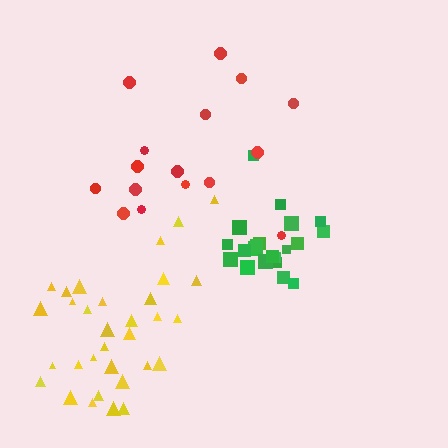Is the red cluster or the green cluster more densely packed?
Green.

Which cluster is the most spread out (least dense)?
Red.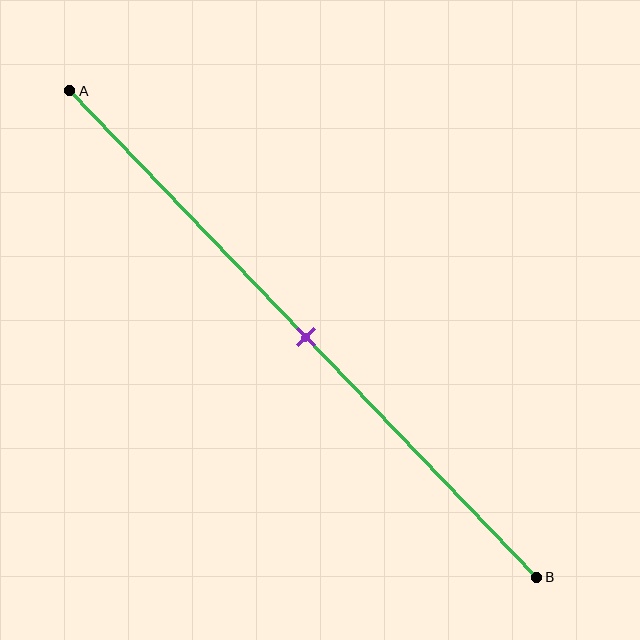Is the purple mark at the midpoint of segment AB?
Yes, the mark is approximately at the midpoint.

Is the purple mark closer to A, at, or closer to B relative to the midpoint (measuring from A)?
The purple mark is approximately at the midpoint of segment AB.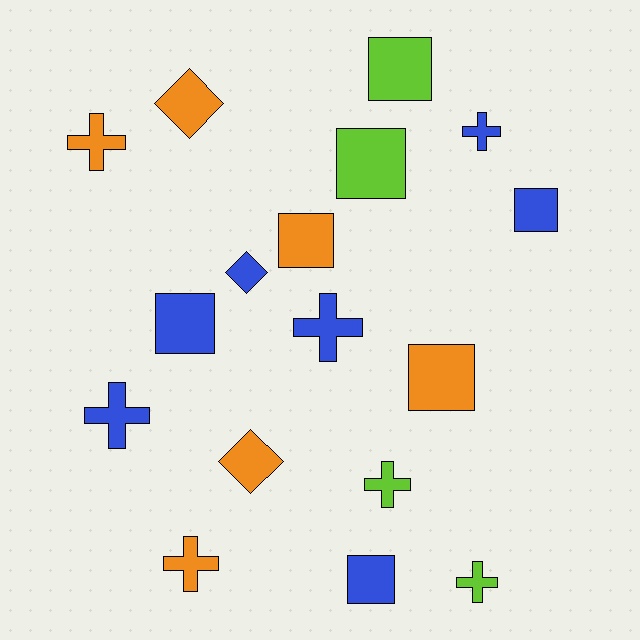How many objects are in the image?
There are 17 objects.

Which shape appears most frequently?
Cross, with 7 objects.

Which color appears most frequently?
Blue, with 7 objects.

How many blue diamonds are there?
There is 1 blue diamond.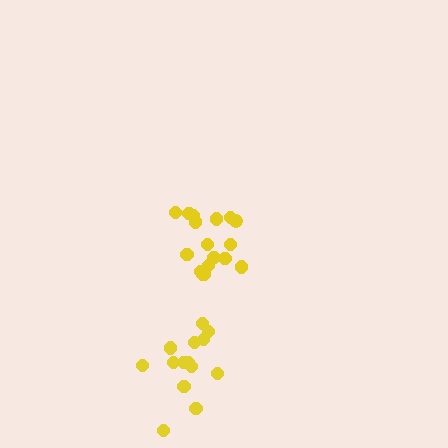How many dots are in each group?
Group 1: 17 dots, Group 2: 14 dots (31 total).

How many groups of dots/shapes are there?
There are 2 groups.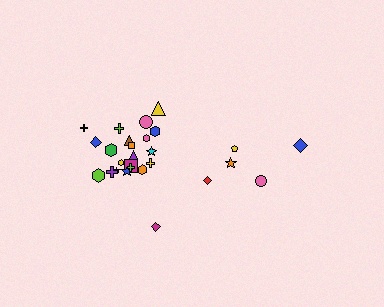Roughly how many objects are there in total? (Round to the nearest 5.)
Roughly 25 objects in total.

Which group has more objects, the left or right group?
The left group.